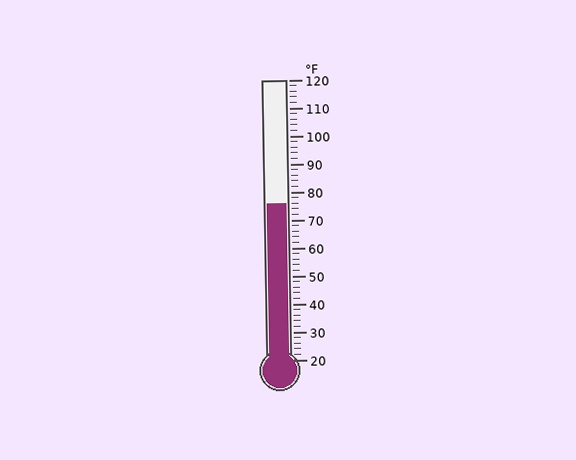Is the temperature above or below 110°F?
The temperature is below 110°F.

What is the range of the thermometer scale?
The thermometer scale ranges from 20°F to 120°F.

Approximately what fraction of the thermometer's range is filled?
The thermometer is filled to approximately 55% of its range.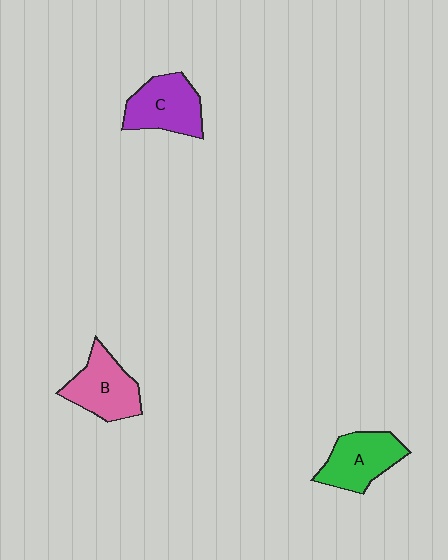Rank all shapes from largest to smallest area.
From largest to smallest: C (purple), B (pink), A (green).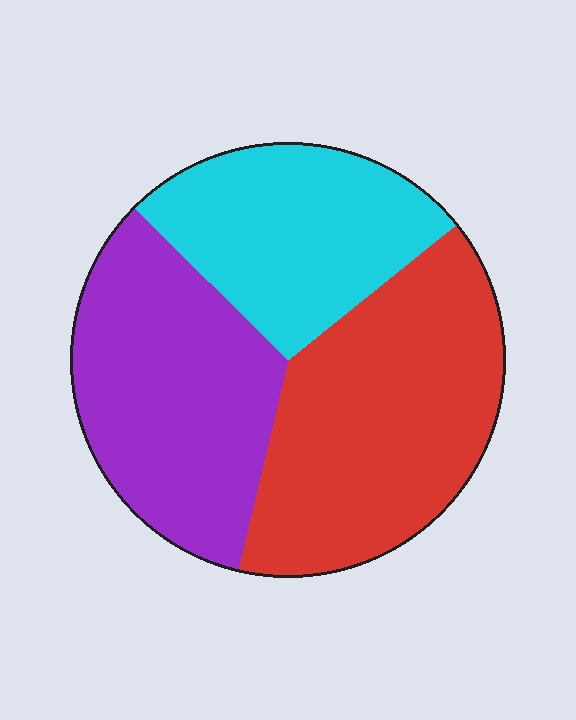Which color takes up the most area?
Red, at roughly 40%.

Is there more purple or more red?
Red.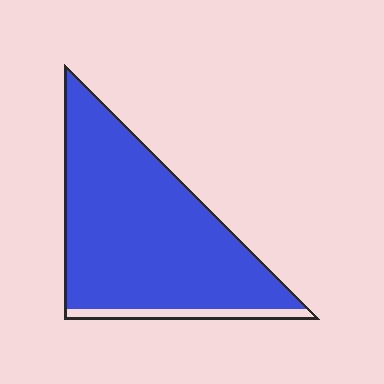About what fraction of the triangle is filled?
About nine tenths (9/10).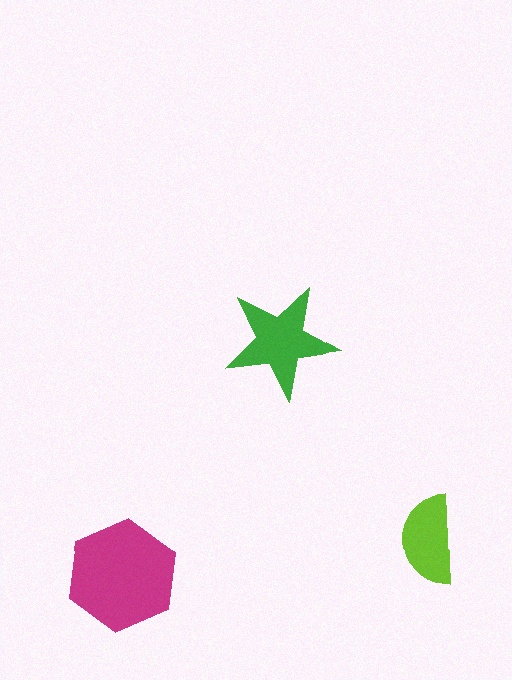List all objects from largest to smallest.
The magenta hexagon, the green star, the lime semicircle.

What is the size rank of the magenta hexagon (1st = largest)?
1st.